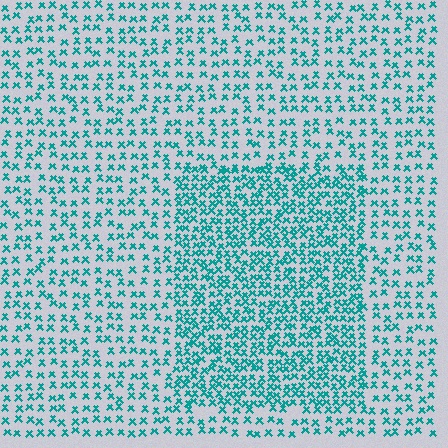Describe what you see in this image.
The image contains small teal elements arranged at two different densities. A rectangle-shaped region is visible where the elements are more densely packed than the surrounding area.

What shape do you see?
I see a rectangle.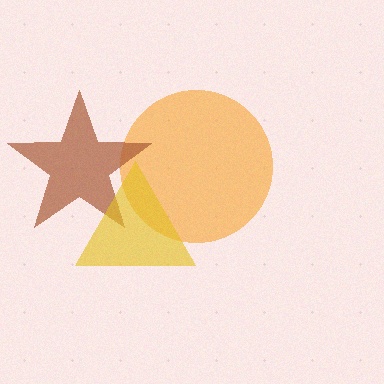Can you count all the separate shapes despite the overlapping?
Yes, there are 3 separate shapes.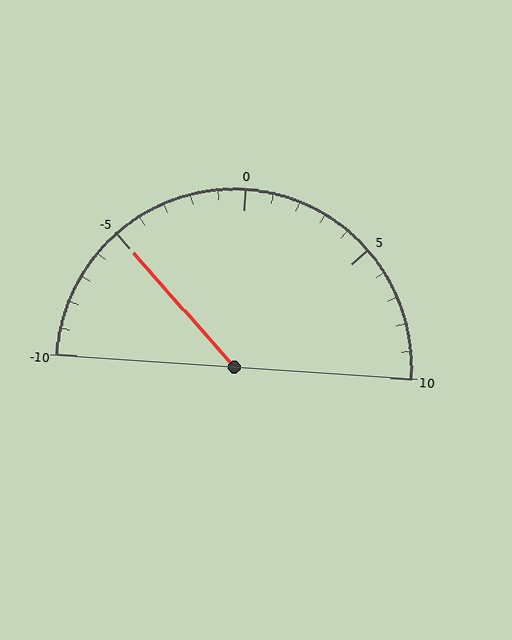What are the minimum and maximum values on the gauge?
The gauge ranges from -10 to 10.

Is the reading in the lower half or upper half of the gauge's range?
The reading is in the lower half of the range (-10 to 10).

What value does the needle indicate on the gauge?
The needle indicates approximately -5.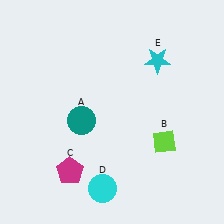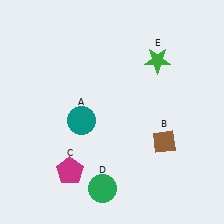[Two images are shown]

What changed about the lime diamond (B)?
In Image 1, B is lime. In Image 2, it changed to brown.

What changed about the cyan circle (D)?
In Image 1, D is cyan. In Image 2, it changed to green.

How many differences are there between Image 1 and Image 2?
There are 3 differences between the two images.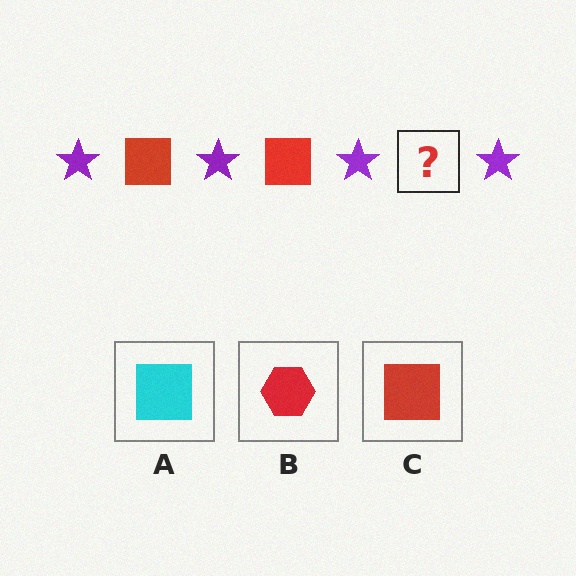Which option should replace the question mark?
Option C.